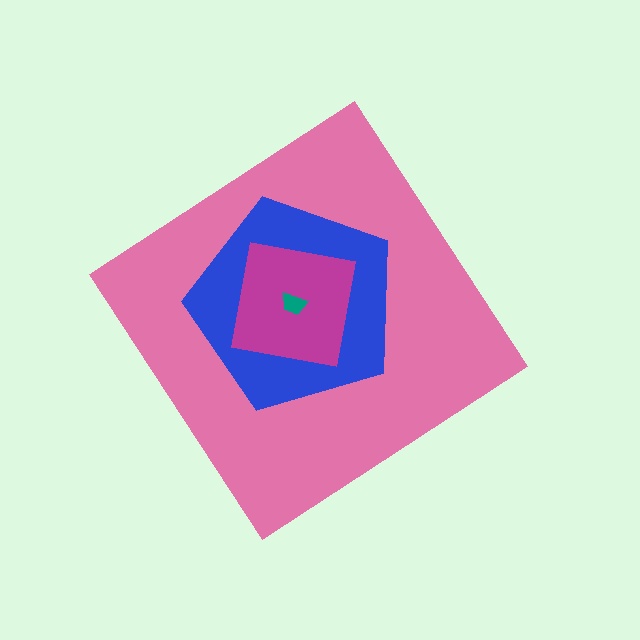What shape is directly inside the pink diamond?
The blue pentagon.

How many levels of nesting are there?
4.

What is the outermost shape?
The pink diamond.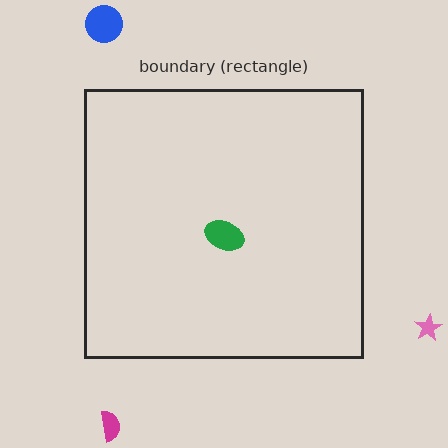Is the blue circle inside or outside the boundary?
Outside.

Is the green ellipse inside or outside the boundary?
Inside.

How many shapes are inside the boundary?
1 inside, 3 outside.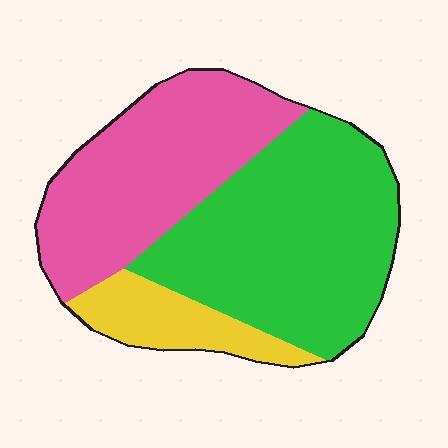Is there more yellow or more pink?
Pink.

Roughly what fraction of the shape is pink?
Pink covers 38% of the shape.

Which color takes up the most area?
Green, at roughly 50%.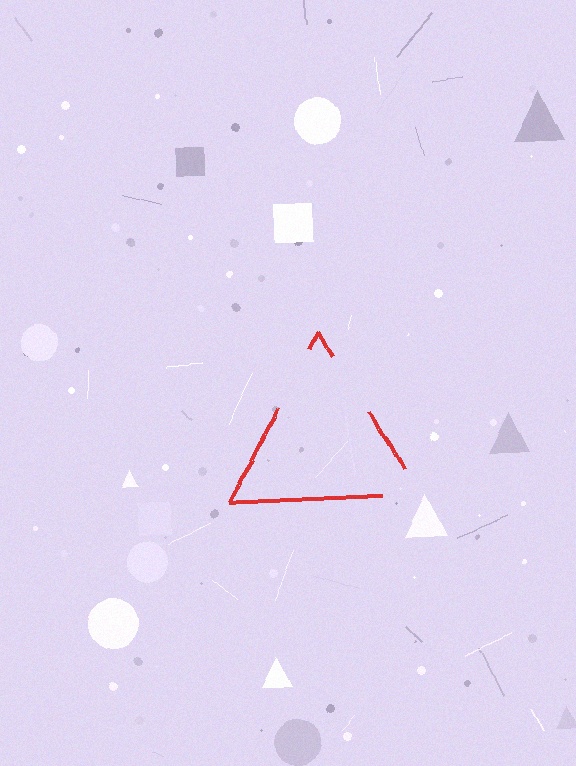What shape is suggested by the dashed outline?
The dashed outline suggests a triangle.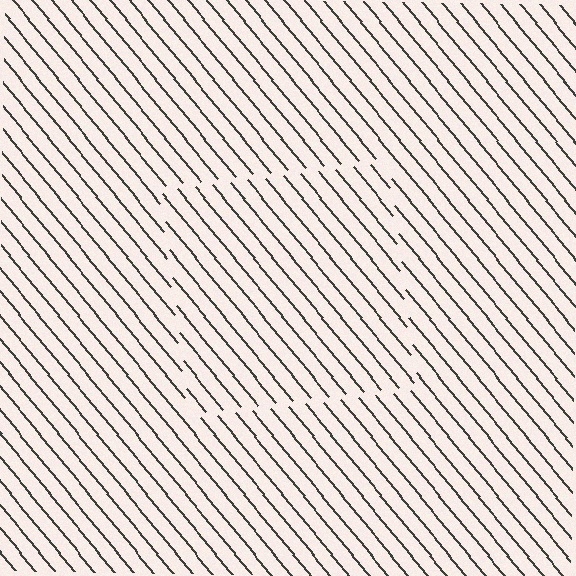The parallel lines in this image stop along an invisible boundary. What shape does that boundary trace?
An illusory square. The interior of the shape contains the same grating, shifted by half a period — the contour is defined by the phase discontinuity where line-ends from the inner and outer gratings abut.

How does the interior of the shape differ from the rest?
The interior of the shape contains the same grating, shifted by half a period — the contour is defined by the phase discontinuity where line-ends from the inner and outer gratings abut.